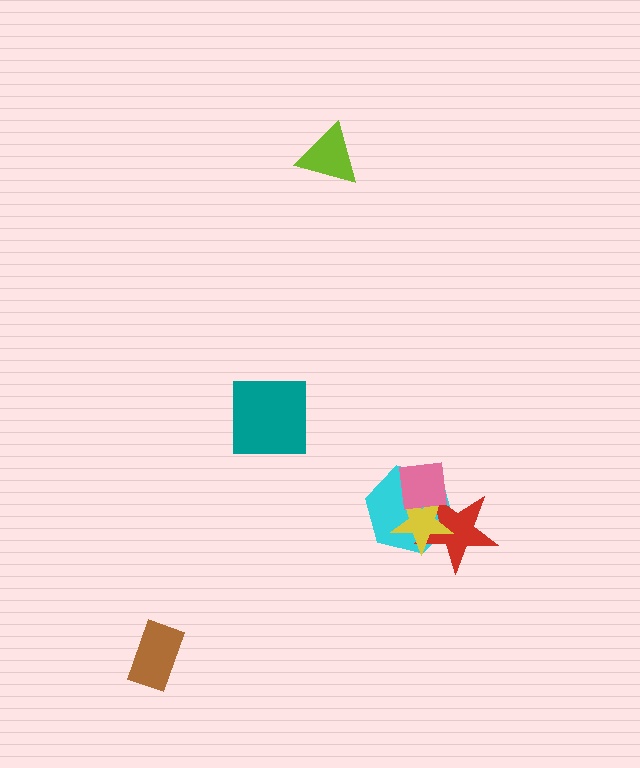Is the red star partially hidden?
Yes, it is partially covered by another shape.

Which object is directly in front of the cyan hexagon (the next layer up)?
The red star is directly in front of the cyan hexagon.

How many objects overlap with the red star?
3 objects overlap with the red star.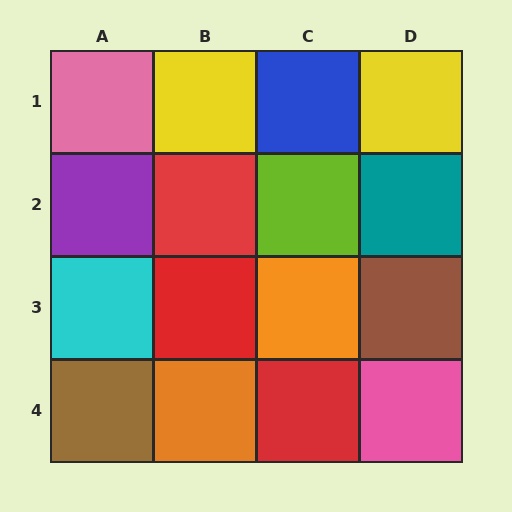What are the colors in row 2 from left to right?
Purple, red, lime, teal.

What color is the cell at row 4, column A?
Brown.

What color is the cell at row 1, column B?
Yellow.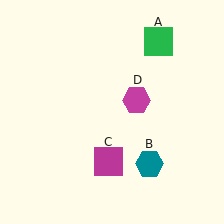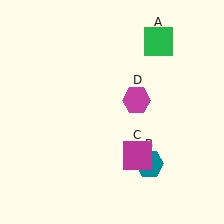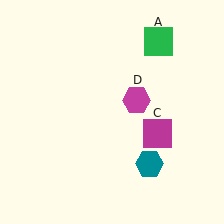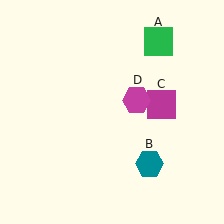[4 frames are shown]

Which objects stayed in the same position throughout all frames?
Green square (object A) and teal hexagon (object B) and magenta hexagon (object D) remained stationary.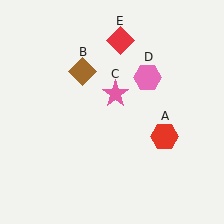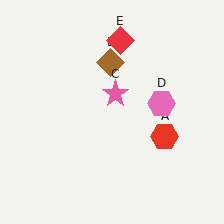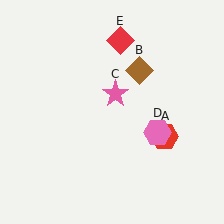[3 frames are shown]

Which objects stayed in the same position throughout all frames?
Red hexagon (object A) and pink star (object C) and red diamond (object E) remained stationary.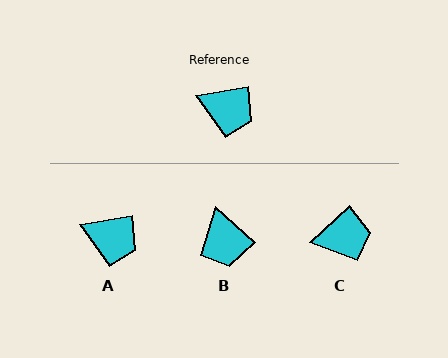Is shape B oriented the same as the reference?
No, it is off by about 52 degrees.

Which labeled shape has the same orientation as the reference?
A.